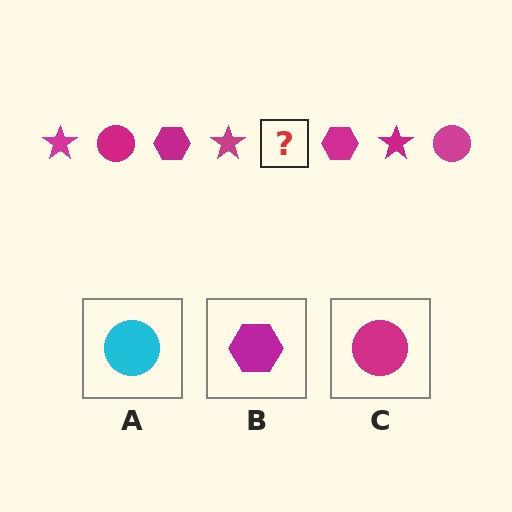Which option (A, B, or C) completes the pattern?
C.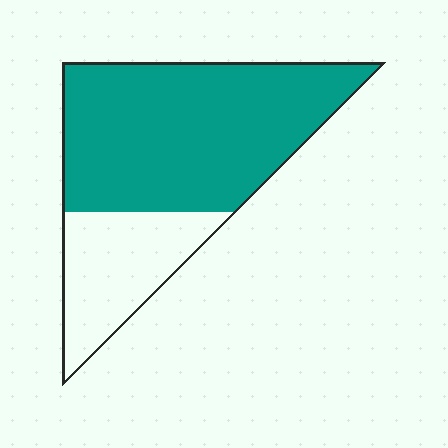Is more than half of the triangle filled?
Yes.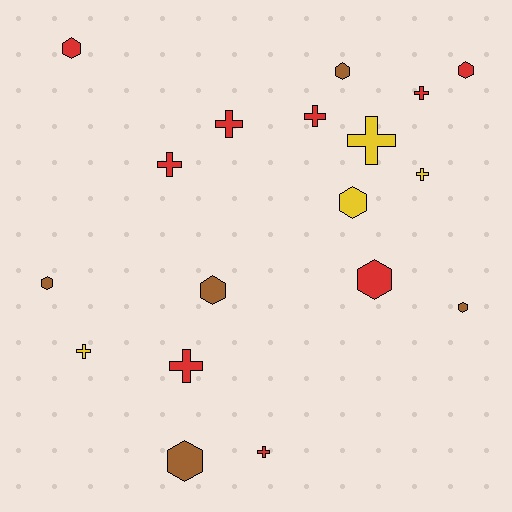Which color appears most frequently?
Red, with 9 objects.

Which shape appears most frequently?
Hexagon, with 9 objects.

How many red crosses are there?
There are 6 red crosses.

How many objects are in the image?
There are 18 objects.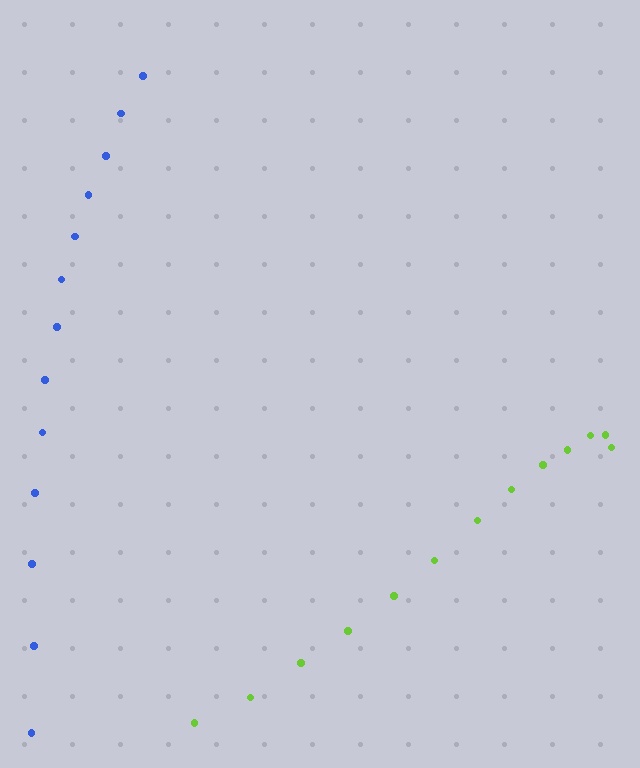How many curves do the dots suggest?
There are 2 distinct paths.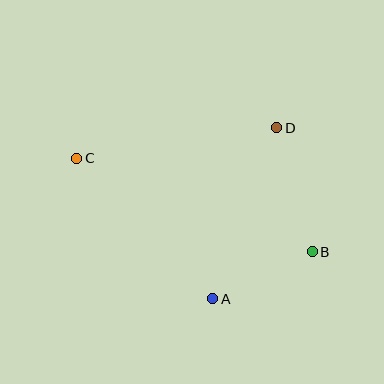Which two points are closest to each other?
Points A and B are closest to each other.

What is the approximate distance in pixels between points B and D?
The distance between B and D is approximately 129 pixels.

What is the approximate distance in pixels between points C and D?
The distance between C and D is approximately 202 pixels.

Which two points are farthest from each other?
Points B and C are farthest from each other.